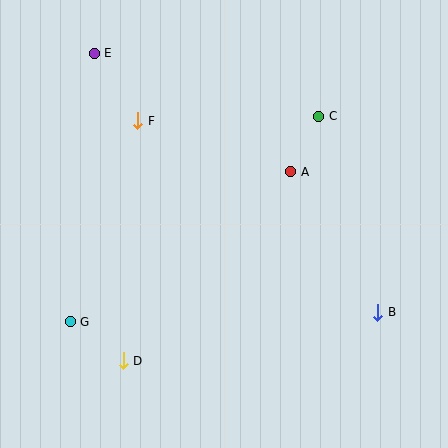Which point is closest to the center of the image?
Point A at (291, 172) is closest to the center.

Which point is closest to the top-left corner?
Point E is closest to the top-left corner.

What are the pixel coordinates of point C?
Point C is at (319, 116).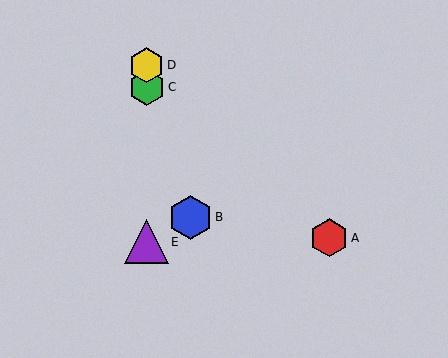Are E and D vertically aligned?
Yes, both are at x≈147.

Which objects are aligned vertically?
Objects C, D, E are aligned vertically.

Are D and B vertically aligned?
No, D is at x≈147 and B is at x≈190.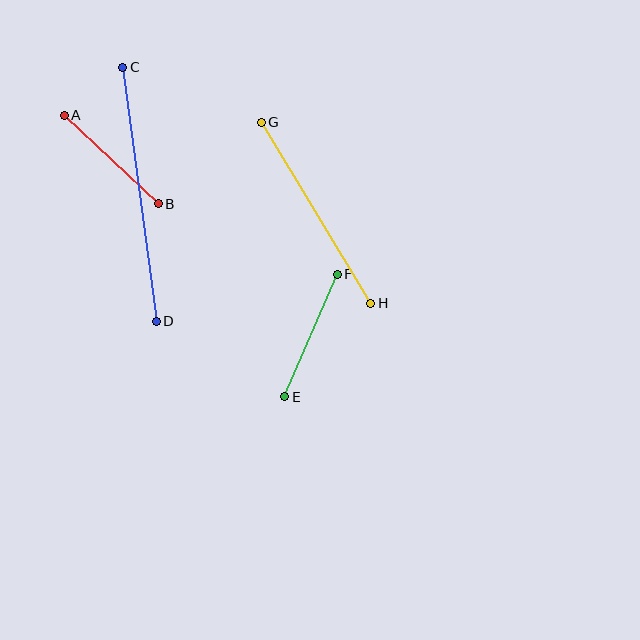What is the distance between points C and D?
The distance is approximately 257 pixels.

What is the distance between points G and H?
The distance is approximately 212 pixels.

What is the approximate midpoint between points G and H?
The midpoint is at approximately (316, 213) pixels.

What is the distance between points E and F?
The distance is approximately 133 pixels.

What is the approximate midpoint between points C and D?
The midpoint is at approximately (139, 194) pixels.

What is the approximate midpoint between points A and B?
The midpoint is at approximately (111, 159) pixels.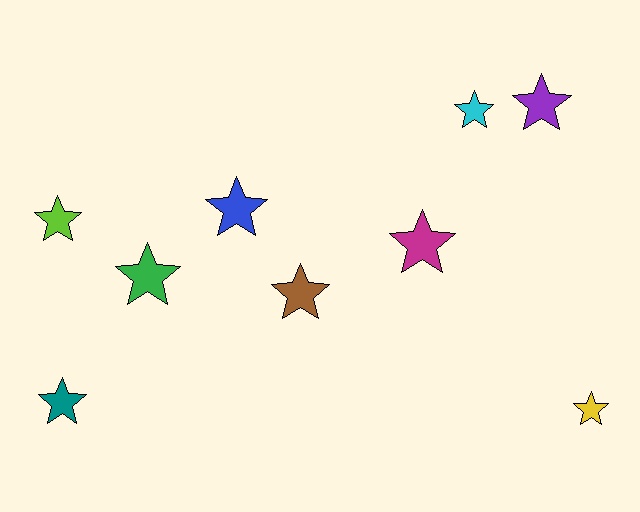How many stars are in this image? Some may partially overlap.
There are 9 stars.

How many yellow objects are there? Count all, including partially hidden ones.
There is 1 yellow object.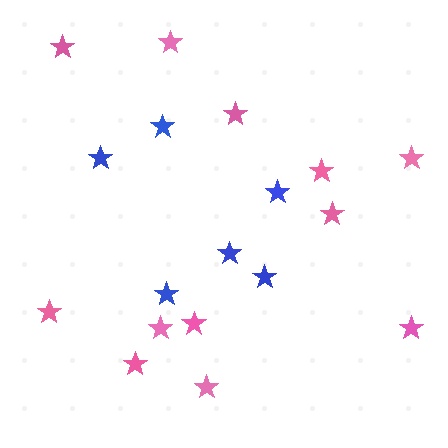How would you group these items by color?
There are 2 groups: one group of blue stars (6) and one group of pink stars (12).